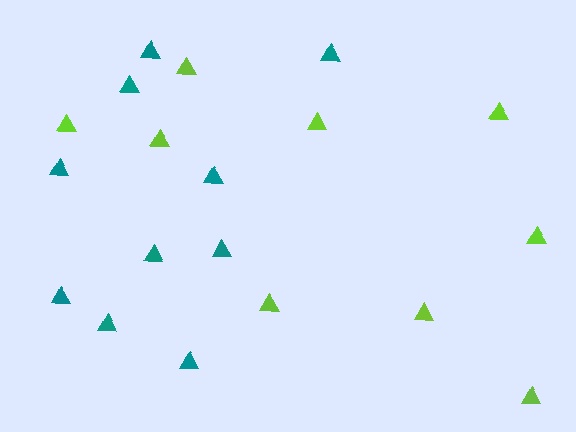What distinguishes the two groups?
There are 2 groups: one group of teal triangles (10) and one group of lime triangles (9).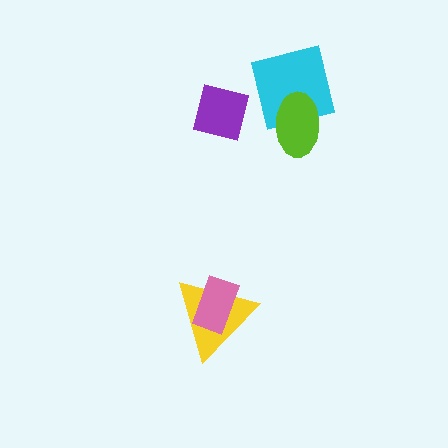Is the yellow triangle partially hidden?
Yes, it is partially covered by another shape.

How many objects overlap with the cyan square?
1 object overlaps with the cyan square.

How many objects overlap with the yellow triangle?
1 object overlaps with the yellow triangle.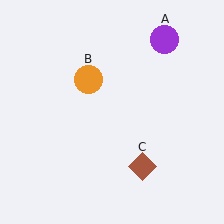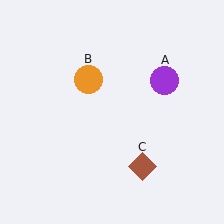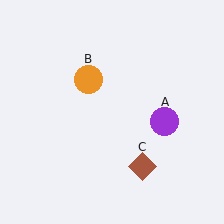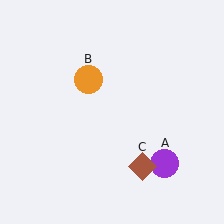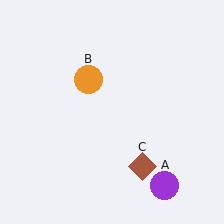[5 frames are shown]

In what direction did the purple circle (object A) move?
The purple circle (object A) moved down.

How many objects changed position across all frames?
1 object changed position: purple circle (object A).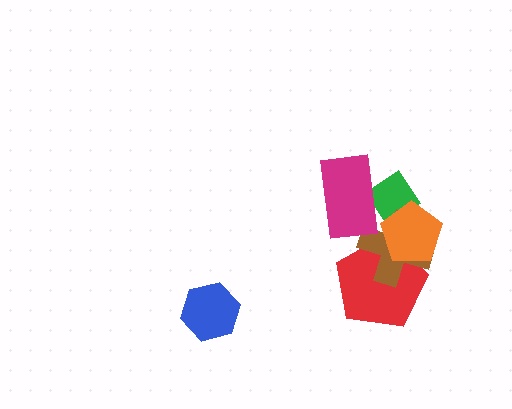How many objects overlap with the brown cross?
3 objects overlap with the brown cross.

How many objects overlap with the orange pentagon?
3 objects overlap with the orange pentagon.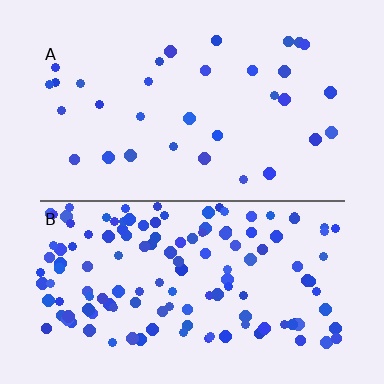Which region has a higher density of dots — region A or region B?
B (the bottom).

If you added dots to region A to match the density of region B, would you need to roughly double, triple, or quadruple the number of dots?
Approximately quadruple.